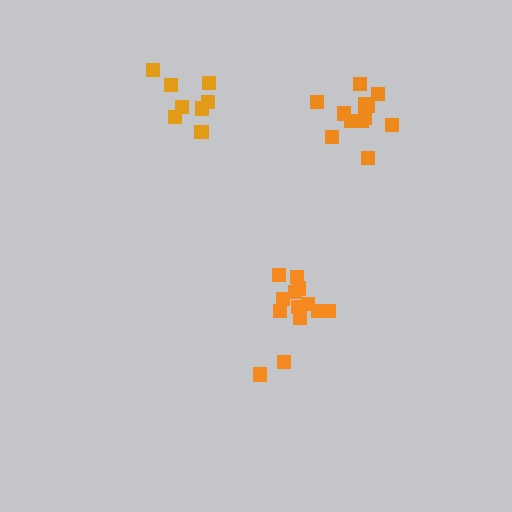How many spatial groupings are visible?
There are 3 spatial groupings.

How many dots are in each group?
Group 1: 13 dots, Group 2: 12 dots, Group 3: 9 dots (34 total).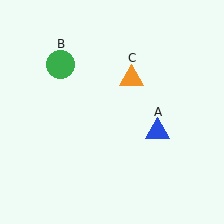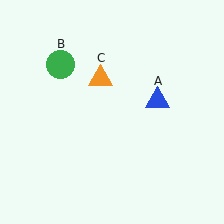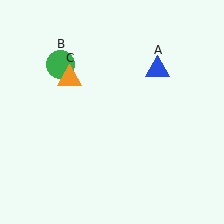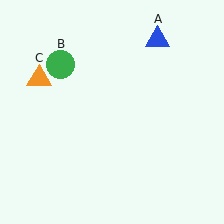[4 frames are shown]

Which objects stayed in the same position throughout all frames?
Green circle (object B) remained stationary.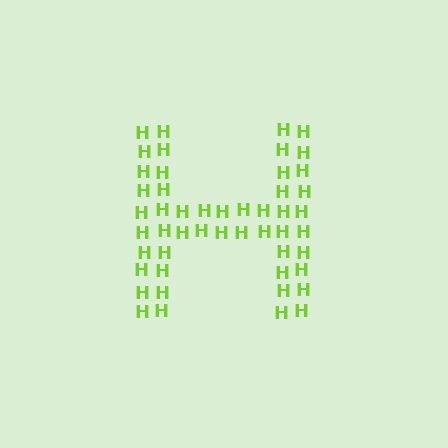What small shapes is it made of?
It is made of small letter H's.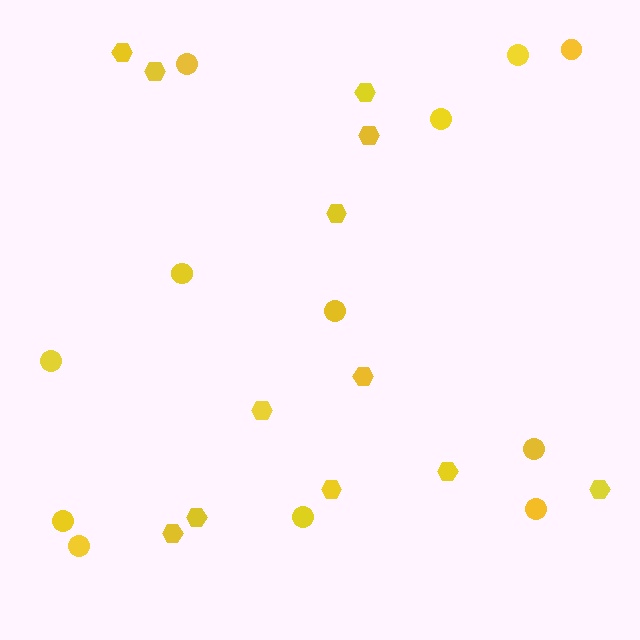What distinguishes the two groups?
There are 2 groups: one group of hexagons (12) and one group of circles (12).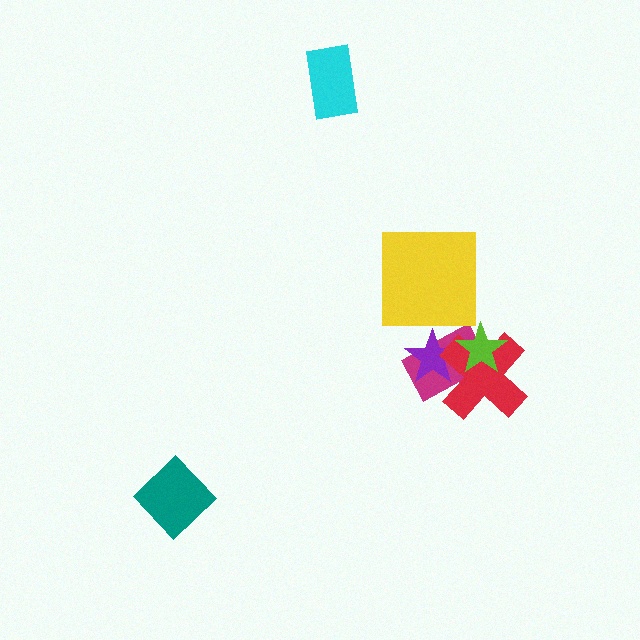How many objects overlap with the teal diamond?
0 objects overlap with the teal diamond.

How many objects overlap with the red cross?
3 objects overlap with the red cross.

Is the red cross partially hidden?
Yes, it is partially covered by another shape.